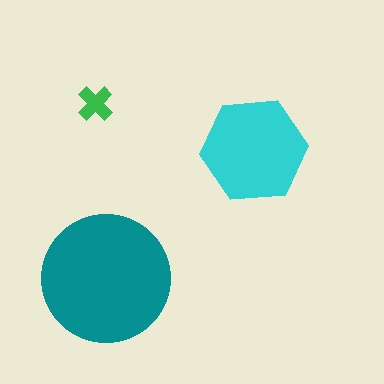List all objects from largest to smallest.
The teal circle, the cyan hexagon, the green cross.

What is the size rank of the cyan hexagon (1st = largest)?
2nd.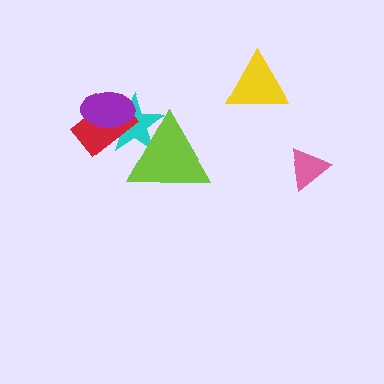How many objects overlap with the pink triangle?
0 objects overlap with the pink triangle.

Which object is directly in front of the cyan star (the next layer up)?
The red rectangle is directly in front of the cyan star.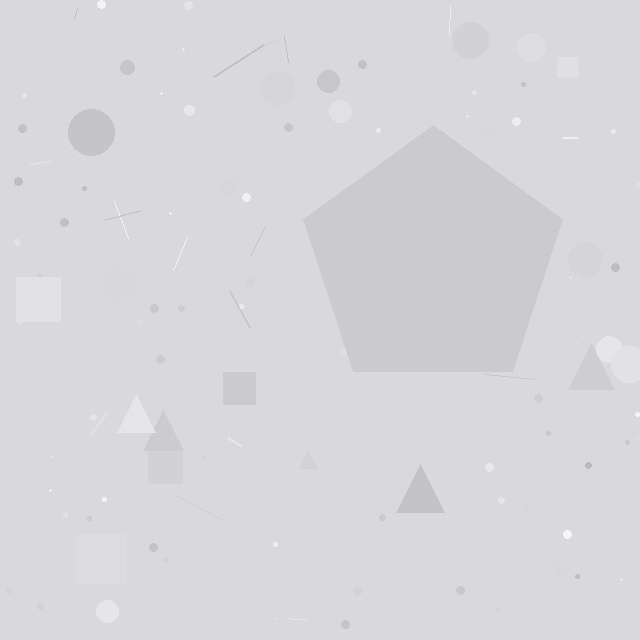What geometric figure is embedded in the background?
A pentagon is embedded in the background.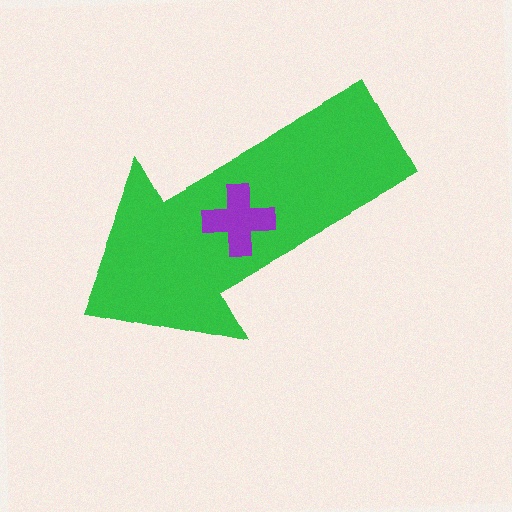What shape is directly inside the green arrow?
The purple cross.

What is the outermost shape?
The green arrow.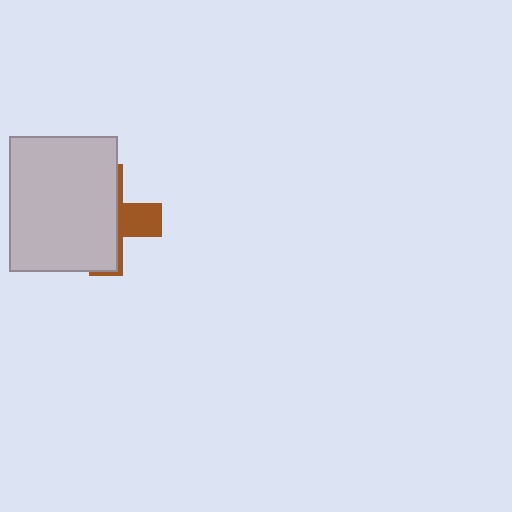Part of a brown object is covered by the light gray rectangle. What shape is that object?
It is a cross.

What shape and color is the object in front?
The object in front is a light gray rectangle.